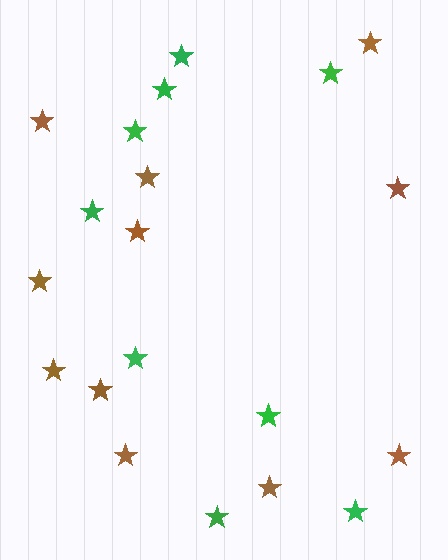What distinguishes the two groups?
There are 2 groups: one group of brown stars (11) and one group of green stars (9).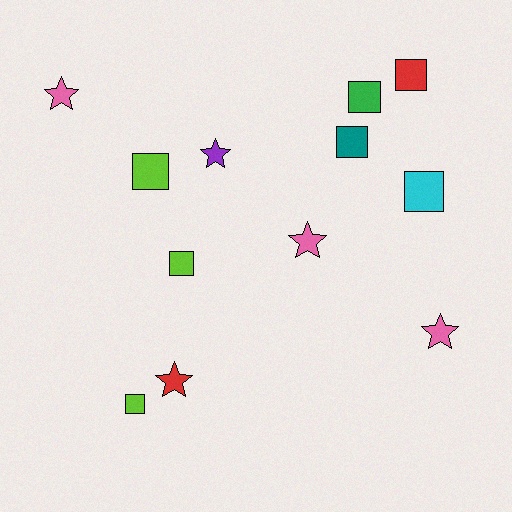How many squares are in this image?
There are 7 squares.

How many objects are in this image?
There are 12 objects.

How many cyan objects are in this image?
There is 1 cyan object.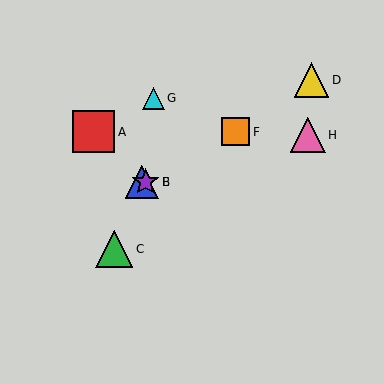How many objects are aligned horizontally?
2 objects (B, E) are aligned horizontally.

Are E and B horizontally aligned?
Yes, both are at y≈182.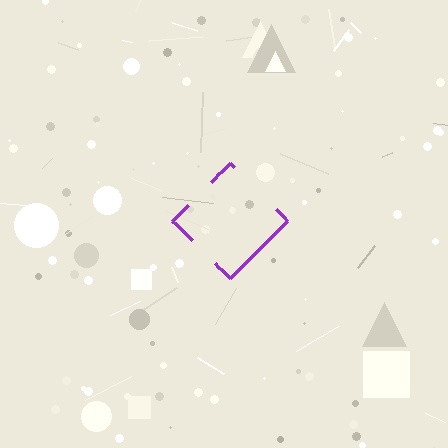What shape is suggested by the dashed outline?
The dashed outline suggests a diamond.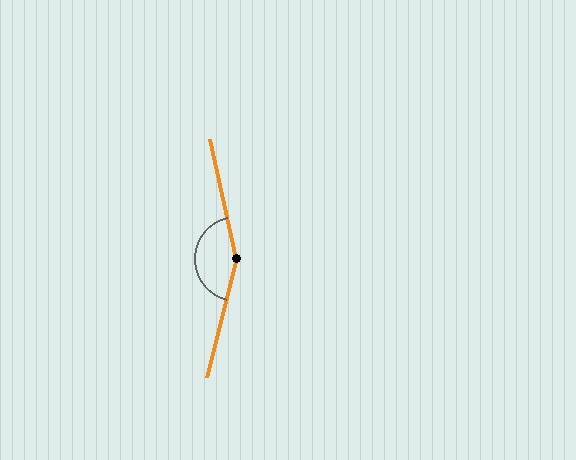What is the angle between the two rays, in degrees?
Approximately 153 degrees.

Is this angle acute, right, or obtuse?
It is obtuse.